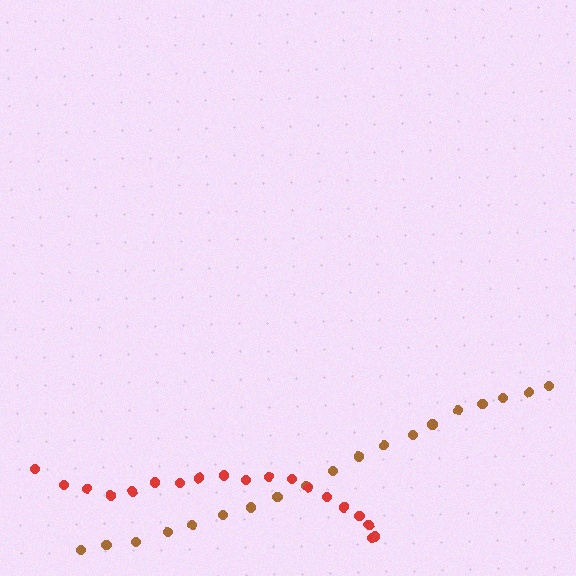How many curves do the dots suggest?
There are 2 distinct paths.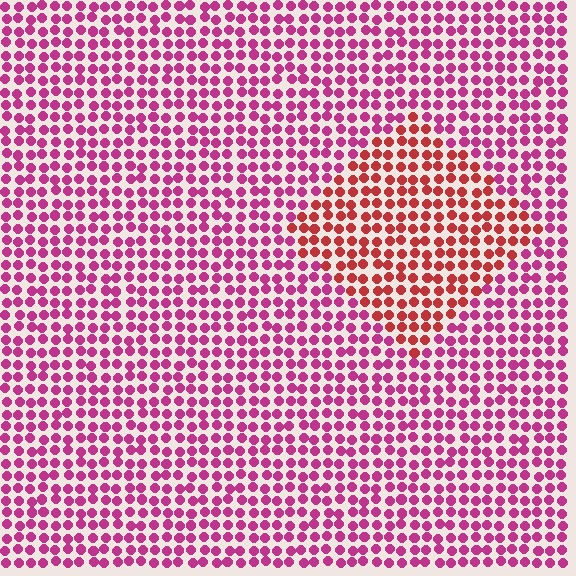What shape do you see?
I see a diamond.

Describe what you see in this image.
The image is filled with small magenta elements in a uniform arrangement. A diamond-shaped region is visible where the elements are tinted to a slightly different hue, forming a subtle color boundary.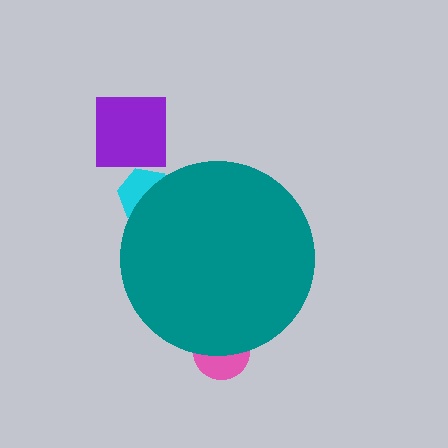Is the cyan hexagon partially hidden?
Yes, the cyan hexagon is partially hidden behind the teal circle.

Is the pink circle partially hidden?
Yes, the pink circle is partially hidden behind the teal circle.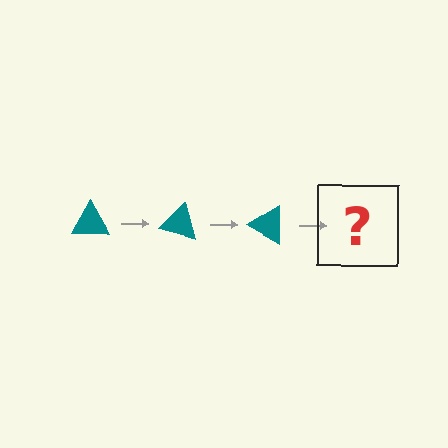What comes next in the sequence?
The next element should be a teal triangle rotated 45 degrees.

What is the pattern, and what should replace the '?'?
The pattern is that the triangle rotates 15 degrees each step. The '?' should be a teal triangle rotated 45 degrees.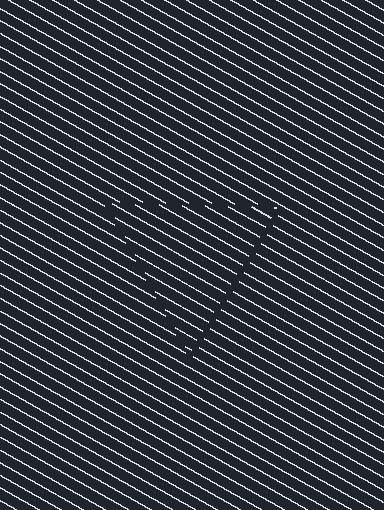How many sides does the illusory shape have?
3 sides — the line-ends trace a triangle.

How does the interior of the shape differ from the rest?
The interior of the shape contains the same grating, shifted by half a period — the contour is defined by the phase discontinuity where line-ends from the inner and outer gratings abut.